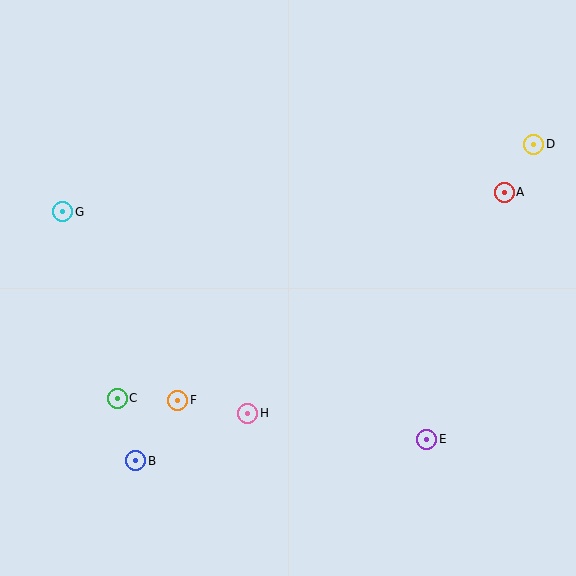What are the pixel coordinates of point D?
Point D is at (534, 144).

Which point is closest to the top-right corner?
Point D is closest to the top-right corner.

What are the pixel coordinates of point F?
Point F is at (178, 400).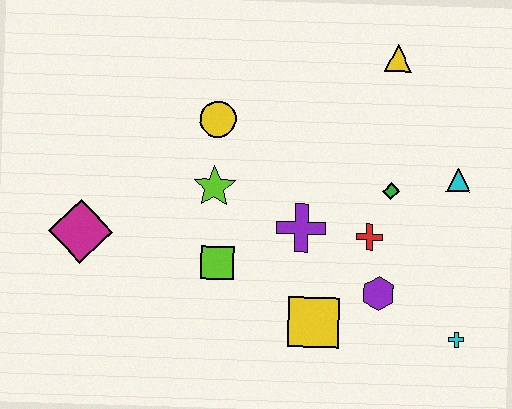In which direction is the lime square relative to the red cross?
The lime square is to the left of the red cross.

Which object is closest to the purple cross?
The red cross is closest to the purple cross.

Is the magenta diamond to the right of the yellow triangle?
No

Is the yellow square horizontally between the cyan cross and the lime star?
Yes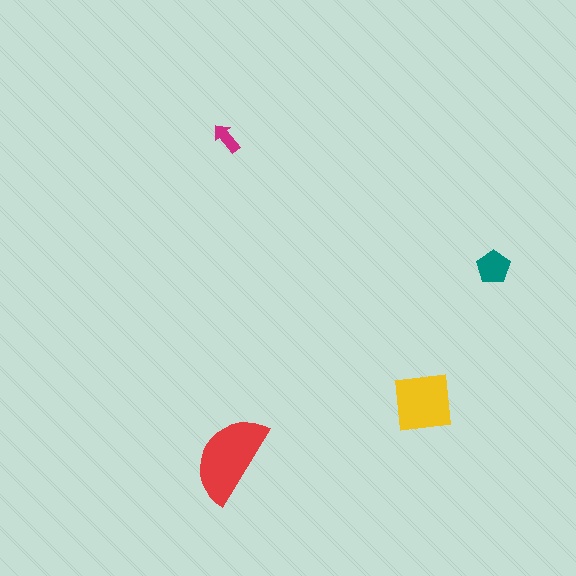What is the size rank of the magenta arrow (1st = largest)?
4th.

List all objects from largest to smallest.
The red semicircle, the yellow square, the teal pentagon, the magenta arrow.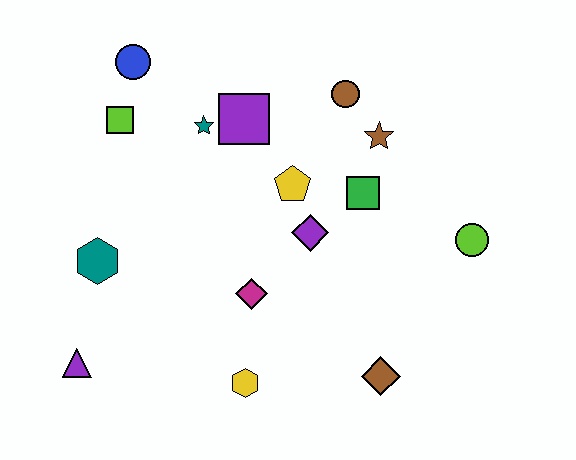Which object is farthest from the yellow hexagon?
The blue circle is farthest from the yellow hexagon.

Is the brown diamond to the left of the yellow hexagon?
No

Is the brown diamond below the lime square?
Yes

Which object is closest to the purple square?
The teal star is closest to the purple square.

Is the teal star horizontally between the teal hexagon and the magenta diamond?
Yes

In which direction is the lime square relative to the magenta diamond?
The lime square is above the magenta diamond.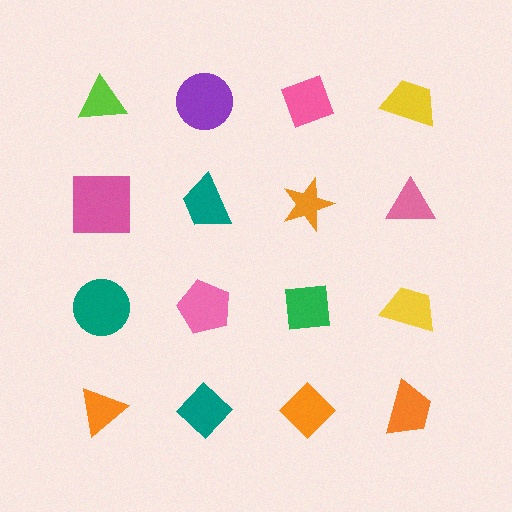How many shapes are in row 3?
4 shapes.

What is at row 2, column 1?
A pink square.